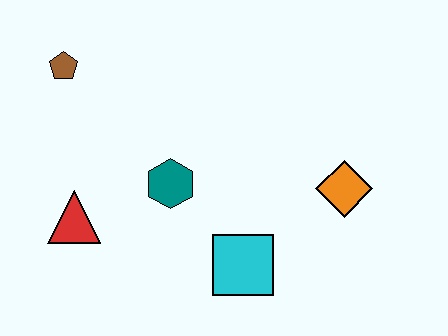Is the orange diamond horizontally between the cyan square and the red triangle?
No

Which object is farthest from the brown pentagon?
The orange diamond is farthest from the brown pentagon.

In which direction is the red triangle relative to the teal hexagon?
The red triangle is to the left of the teal hexagon.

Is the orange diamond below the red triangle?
No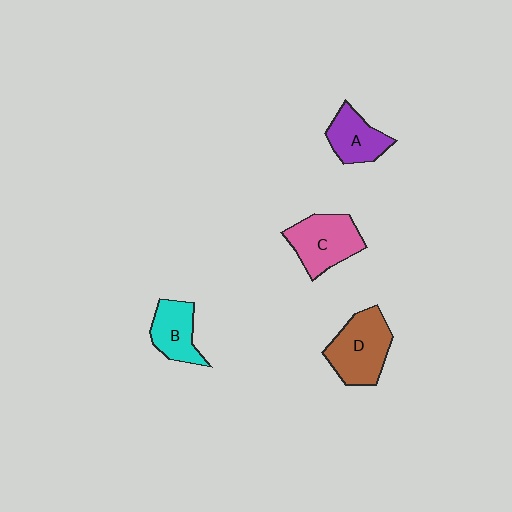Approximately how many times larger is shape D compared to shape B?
Approximately 1.5 times.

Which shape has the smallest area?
Shape A (purple).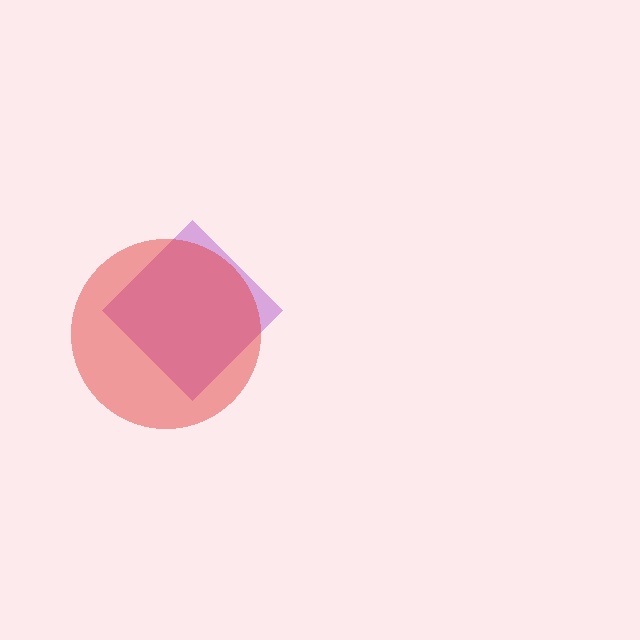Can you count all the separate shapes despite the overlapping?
Yes, there are 2 separate shapes.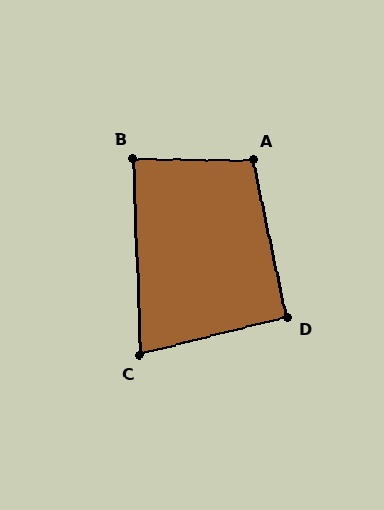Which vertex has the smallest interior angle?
C, at approximately 78 degrees.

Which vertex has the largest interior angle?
A, at approximately 102 degrees.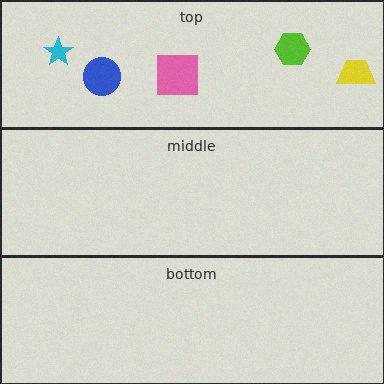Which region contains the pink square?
The top region.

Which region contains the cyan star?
The top region.